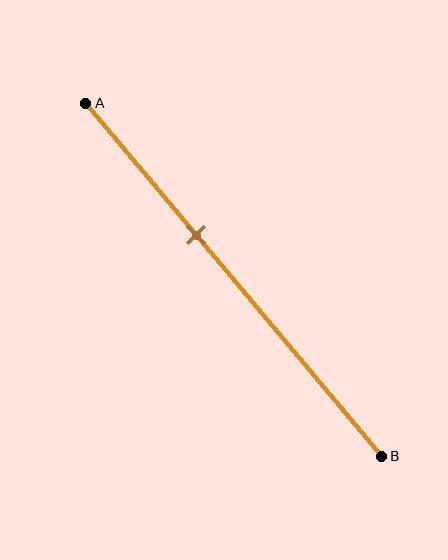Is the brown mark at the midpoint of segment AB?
No, the mark is at about 35% from A, not at the 50% midpoint.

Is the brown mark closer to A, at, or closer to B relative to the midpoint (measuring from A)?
The brown mark is closer to point A than the midpoint of segment AB.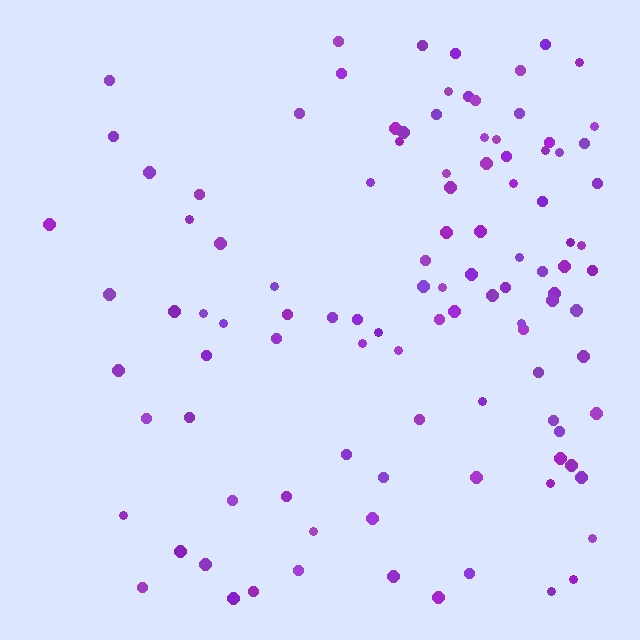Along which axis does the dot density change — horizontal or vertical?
Horizontal.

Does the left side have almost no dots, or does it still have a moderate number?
Still a moderate number, just noticeably fewer than the right.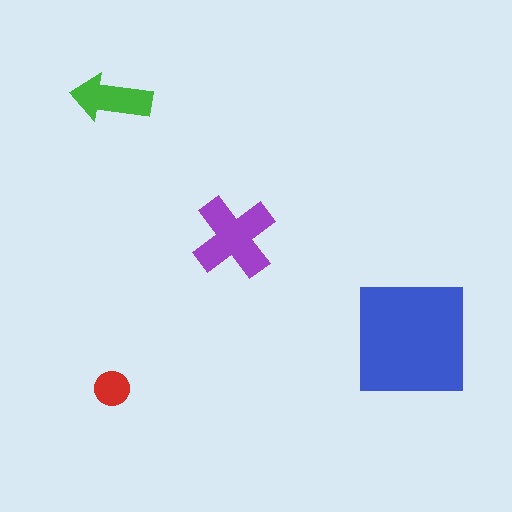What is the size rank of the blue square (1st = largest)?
1st.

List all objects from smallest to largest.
The red circle, the green arrow, the purple cross, the blue square.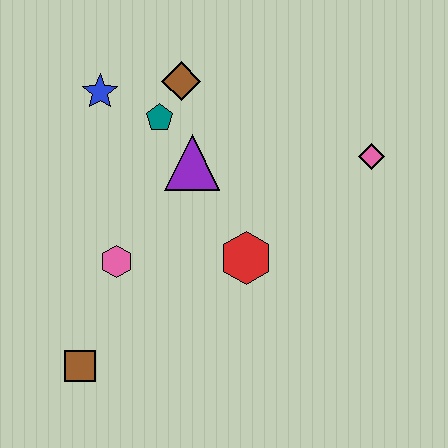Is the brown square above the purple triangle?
No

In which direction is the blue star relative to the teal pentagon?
The blue star is to the left of the teal pentagon.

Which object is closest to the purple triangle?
The teal pentagon is closest to the purple triangle.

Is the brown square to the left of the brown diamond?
Yes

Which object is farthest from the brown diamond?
The brown square is farthest from the brown diamond.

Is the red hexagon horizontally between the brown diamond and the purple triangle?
No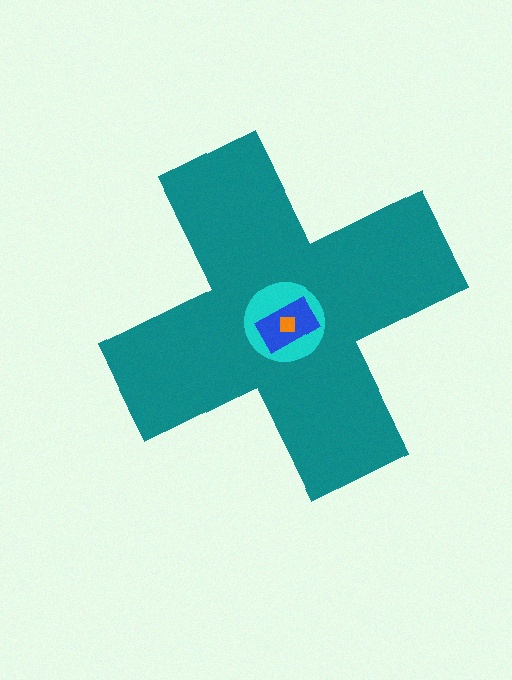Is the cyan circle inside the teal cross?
Yes.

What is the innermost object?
The orange square.